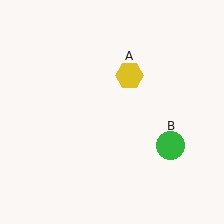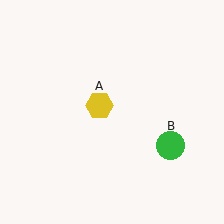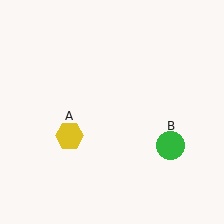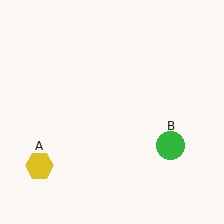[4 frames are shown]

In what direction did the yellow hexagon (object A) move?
The yellow hexagon (object A) moved down and to the left.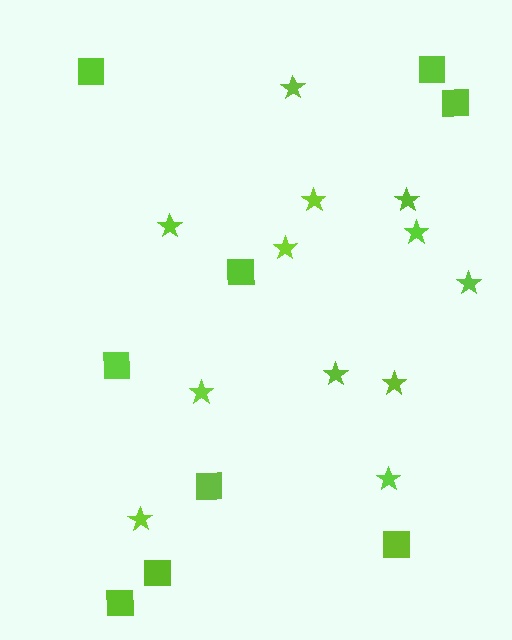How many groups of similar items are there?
There are 2 groups: one group of squares (9) and one group of stars (12).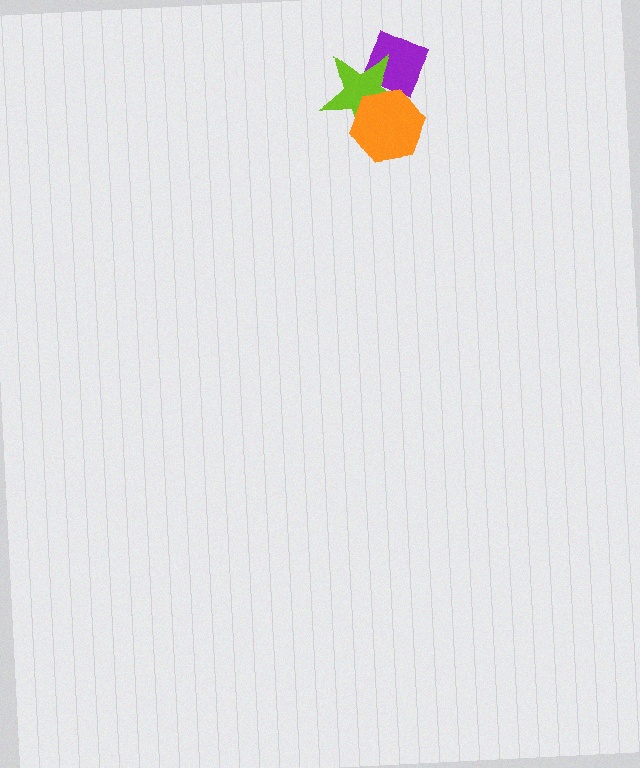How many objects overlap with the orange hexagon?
1 object overlaps with the orange hexagon.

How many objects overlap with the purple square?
1 object overlaps with the purple square.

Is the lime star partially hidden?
Yes, it is partially covered by another shape.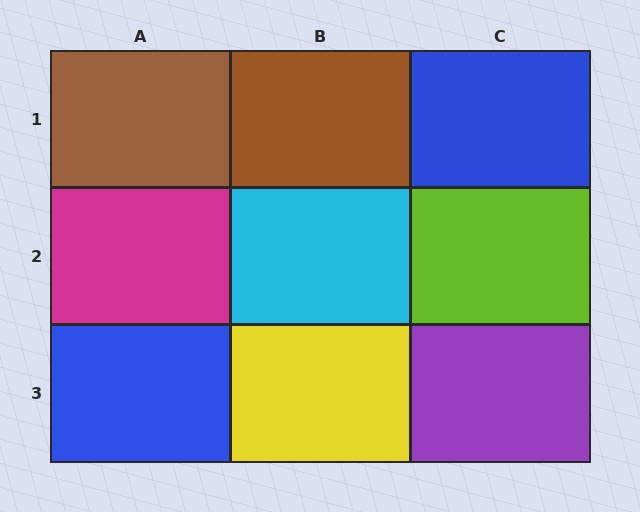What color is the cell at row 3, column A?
Blue.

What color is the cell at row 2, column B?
Cyan.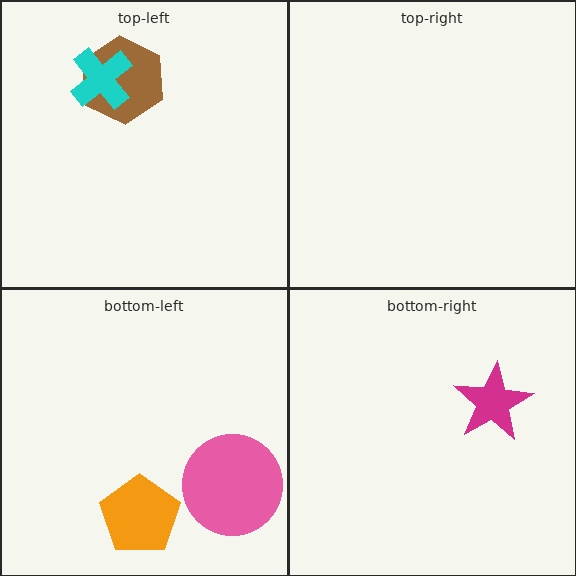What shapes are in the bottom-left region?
The pink circle, the orange pentagon.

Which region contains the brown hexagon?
The top-left region.